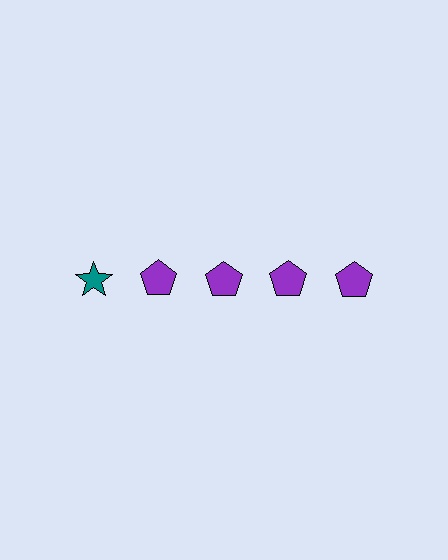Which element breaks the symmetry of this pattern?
The teal star in the top row, leftmost column breaks the symmetry. All other shapes are purple pentagons.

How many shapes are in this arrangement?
There are 5 shapes arranged in a grid pattern.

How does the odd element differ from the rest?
It differs in both color (teal instead of purple) and shape (star instead of pentagon).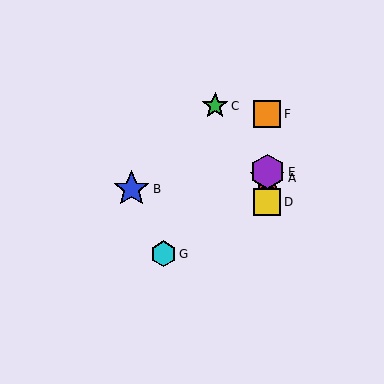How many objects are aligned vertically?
4 objects (A, D, E, F) are aligned vertically.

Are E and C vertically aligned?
No, E is at x≈267 and C is at x≈215.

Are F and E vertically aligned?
Yes, both are at x≈267.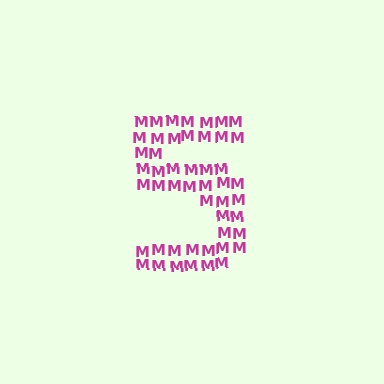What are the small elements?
The small elements are letter M's.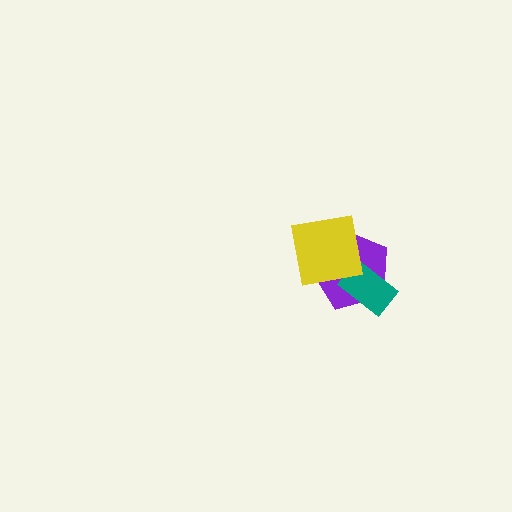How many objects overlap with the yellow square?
1 object overlaps with the yellow square.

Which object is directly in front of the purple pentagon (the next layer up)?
The teal rectangle is directly in front of the purple pentagon.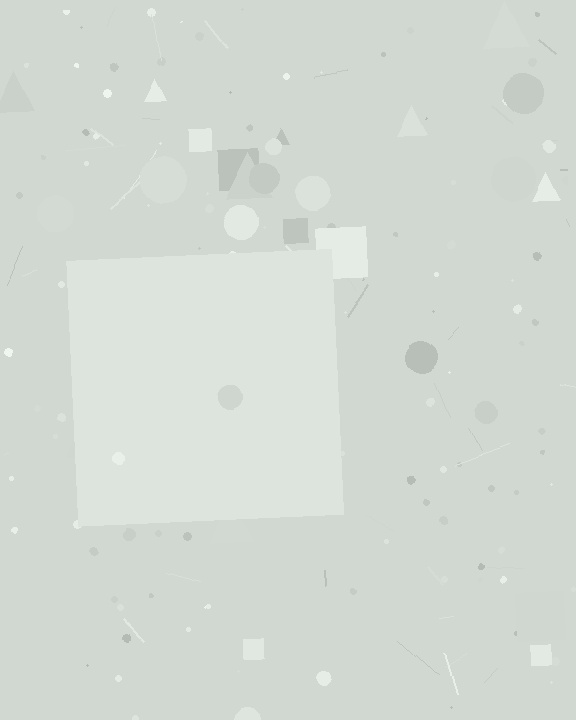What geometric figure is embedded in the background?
A square is embedded in the background.